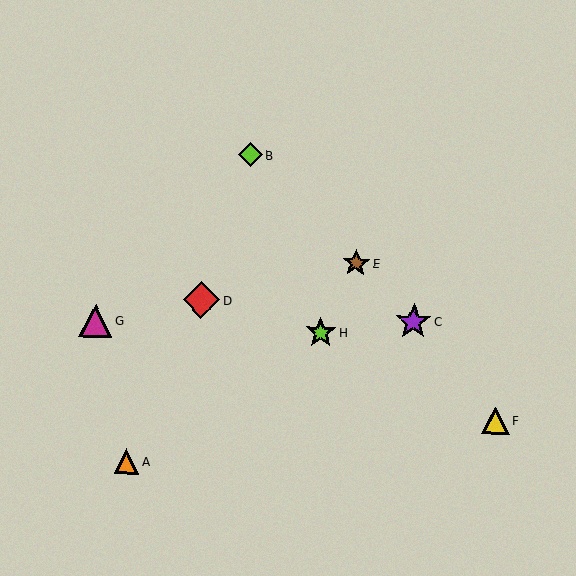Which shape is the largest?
The red diamond (labeled D) is the largest.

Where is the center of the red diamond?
The center of the red diamond is at (201, 300).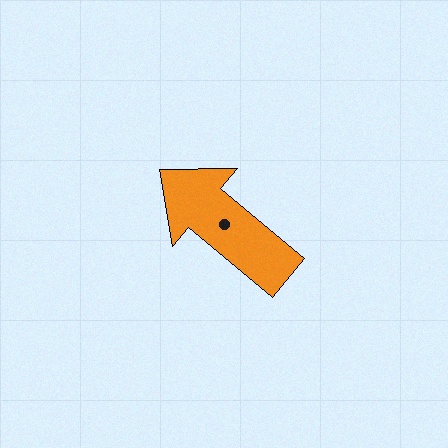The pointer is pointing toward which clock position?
Roughly 10 o'clock.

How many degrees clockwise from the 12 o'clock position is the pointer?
Approximately 310 degrees.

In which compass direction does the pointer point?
Northwest.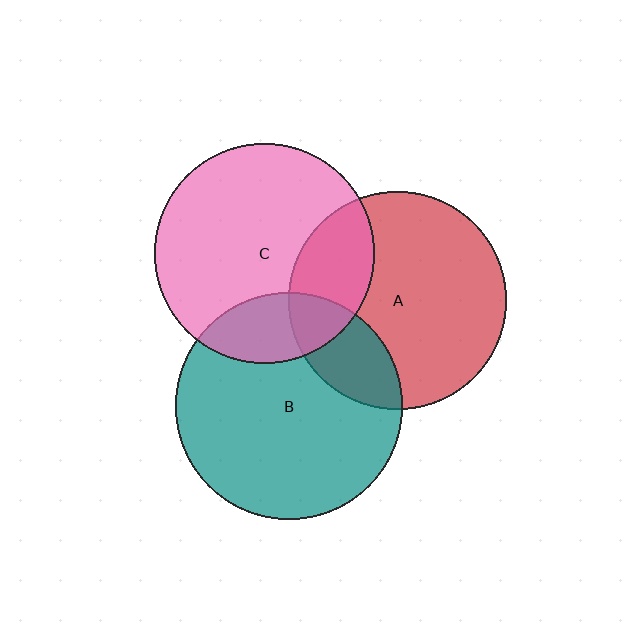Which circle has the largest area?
Circle B (teal).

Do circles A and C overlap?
Yes.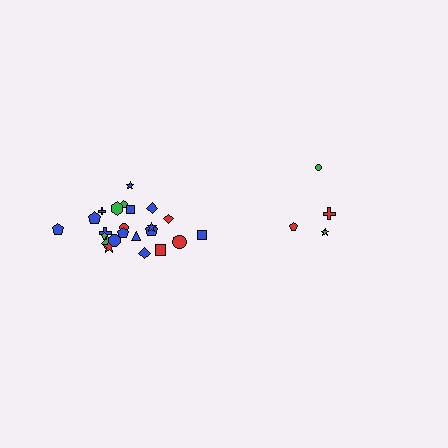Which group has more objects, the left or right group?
The left group.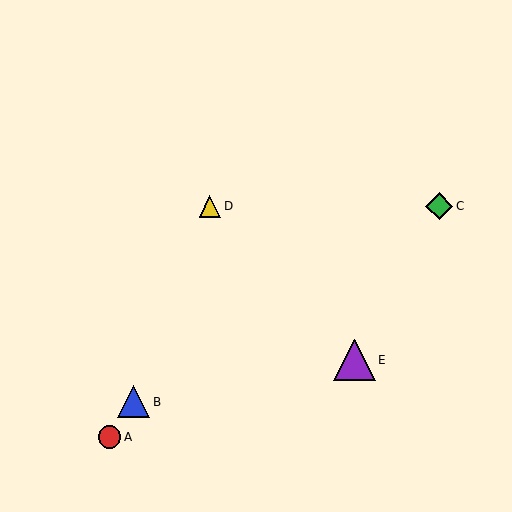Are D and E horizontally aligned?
No, D is at y≈206 and E is at y≈360.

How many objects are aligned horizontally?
2 objects (C, D) are aligned horizontally.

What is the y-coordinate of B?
Object B is at y≈402.